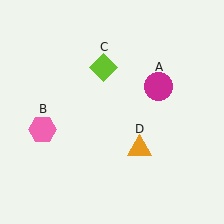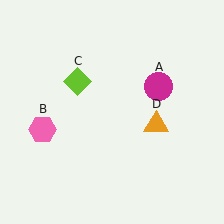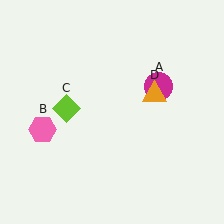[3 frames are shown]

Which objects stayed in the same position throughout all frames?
Magenta circle (object A) and pink hexagon (object B) remained stationary.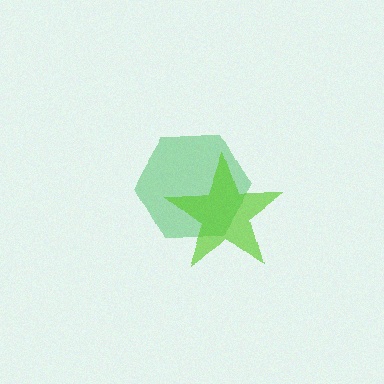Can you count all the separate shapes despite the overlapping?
Yes, there are 2 separate shapes.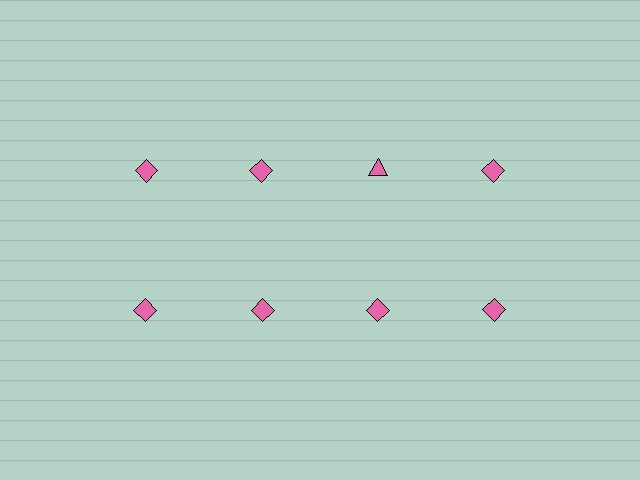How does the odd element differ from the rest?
It has a different shape: triangle instead of diamond.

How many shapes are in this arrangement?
There are 8 shapes arranged in a grid pattern.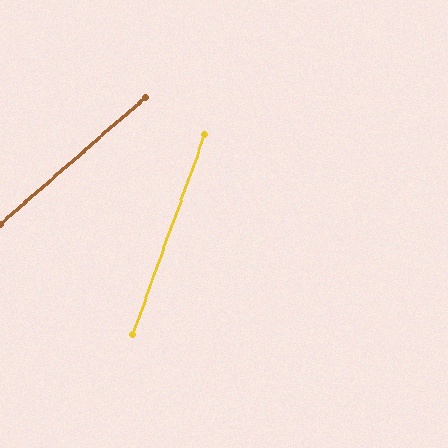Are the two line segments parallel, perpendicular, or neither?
Neither parallel nor perpendicular — they differ by about 29°.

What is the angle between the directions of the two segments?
Approximately 29 degrees.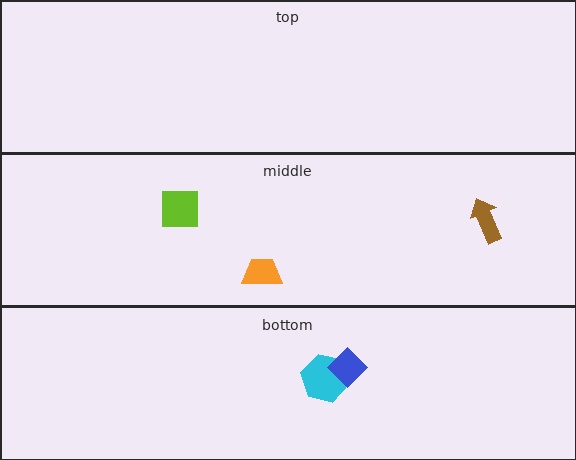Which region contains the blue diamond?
The bottom region.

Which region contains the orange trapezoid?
The middle region.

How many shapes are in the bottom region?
2.